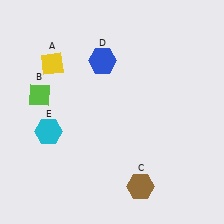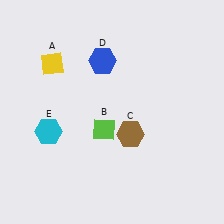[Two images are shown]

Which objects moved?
The objects that moved are: the lime diamond (B), the brown hexagon (C).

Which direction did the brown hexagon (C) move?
The brown hexagon (C) moved up.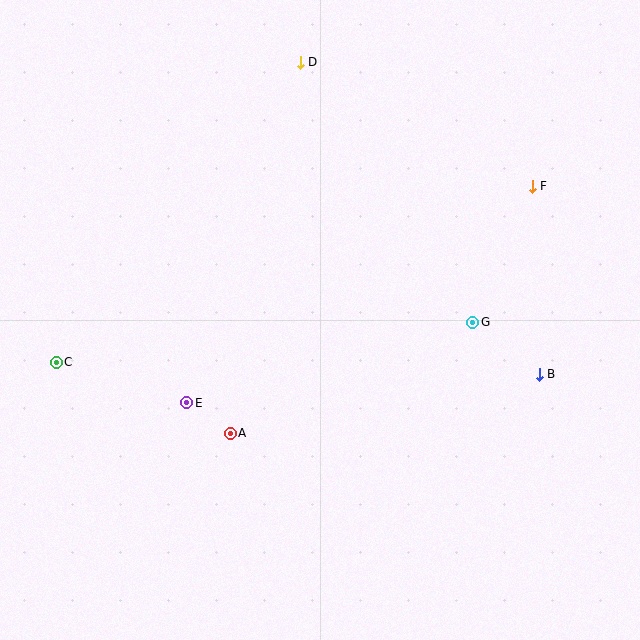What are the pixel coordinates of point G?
Point G is at (473, 322).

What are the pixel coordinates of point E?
Point E is at (187, 403).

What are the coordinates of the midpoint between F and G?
The midpoint between F and G is at (503, 254).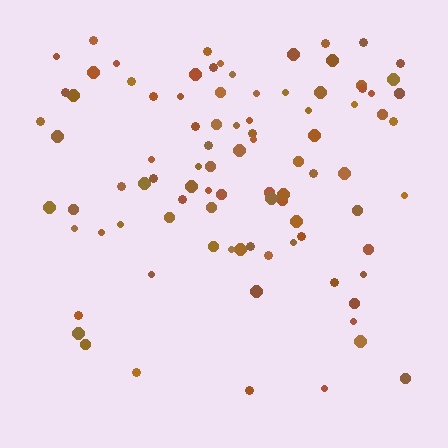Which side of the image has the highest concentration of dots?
The top.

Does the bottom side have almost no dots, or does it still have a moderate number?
Still a moderate number, just noticeably fewer than the top.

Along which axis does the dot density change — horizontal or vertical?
Vertical.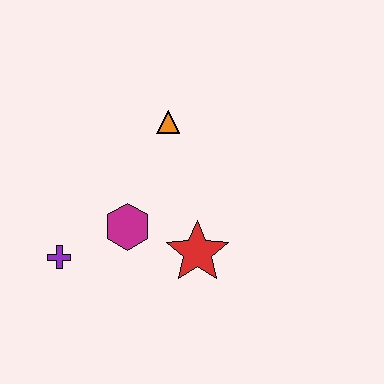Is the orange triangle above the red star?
Yes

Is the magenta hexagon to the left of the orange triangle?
Yes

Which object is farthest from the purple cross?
The orange triangle is farthest from the purple cross.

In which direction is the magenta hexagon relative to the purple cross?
The magenta hexagon is to the right of the purple cross.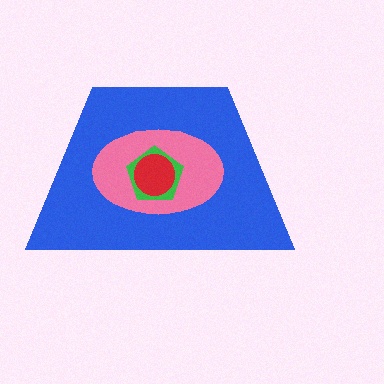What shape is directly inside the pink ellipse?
The green pentagon.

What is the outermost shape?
The blue trapezoid.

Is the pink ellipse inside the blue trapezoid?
Yes.